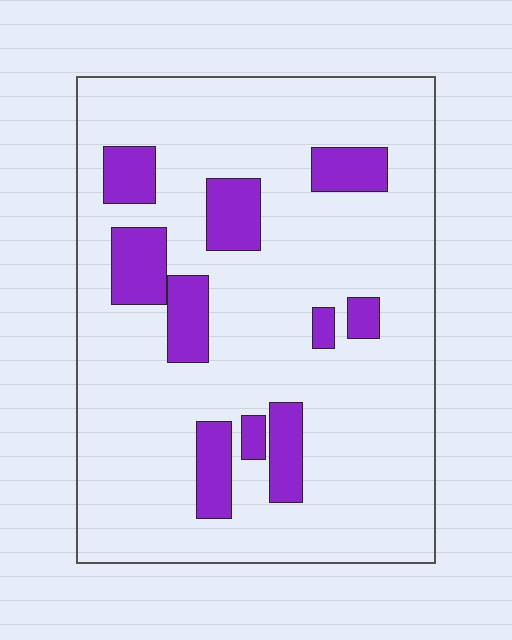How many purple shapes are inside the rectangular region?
10.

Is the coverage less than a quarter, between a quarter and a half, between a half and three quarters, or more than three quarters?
Less than a quarter.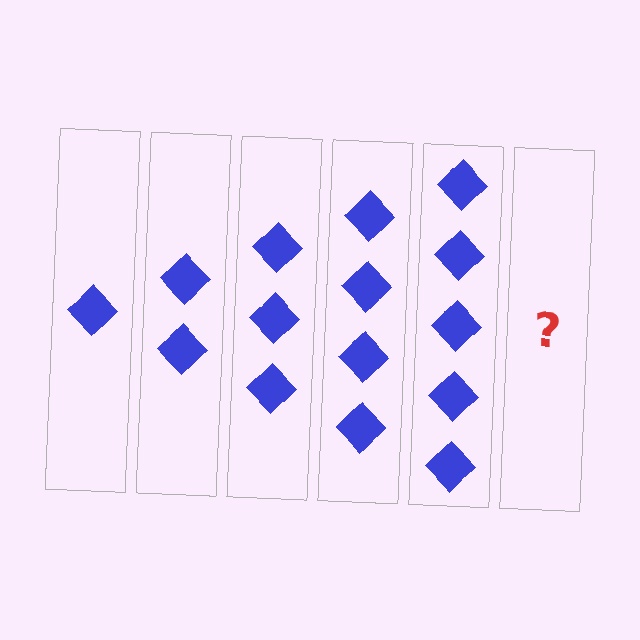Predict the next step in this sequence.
The next step is 6 diamonds.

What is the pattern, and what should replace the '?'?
The pattern is that each step adds one more diamond. The '?' should be 6 diamonds.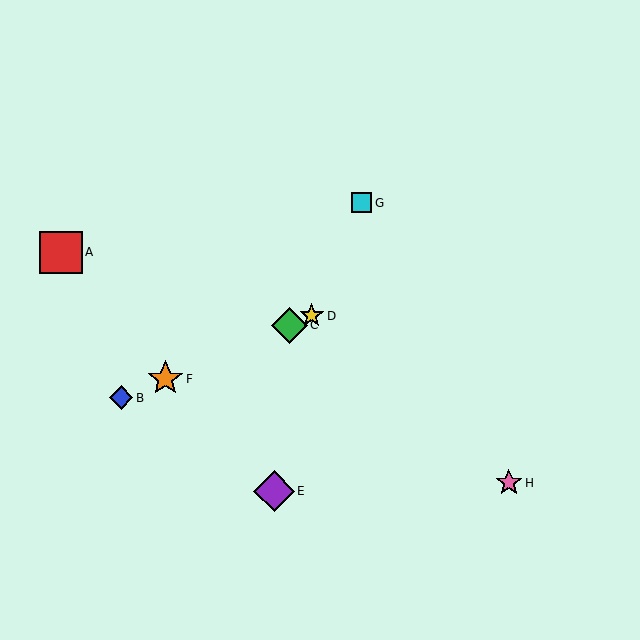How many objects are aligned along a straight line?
4 objects (B, C, D, F) are aligned along a straight line.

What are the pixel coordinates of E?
Object E is at (274, 491).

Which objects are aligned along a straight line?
Objects B, C, D, F are aligned along a straight line.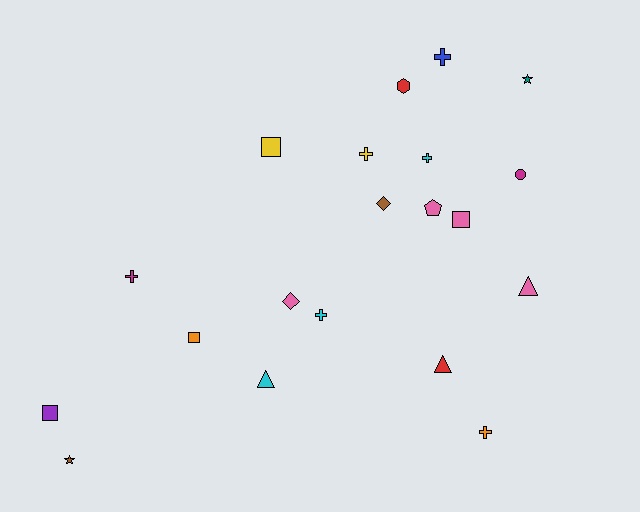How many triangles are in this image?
There are 3 triangles.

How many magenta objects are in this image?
There are 2 magenta objects.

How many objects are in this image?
There are 20 objects.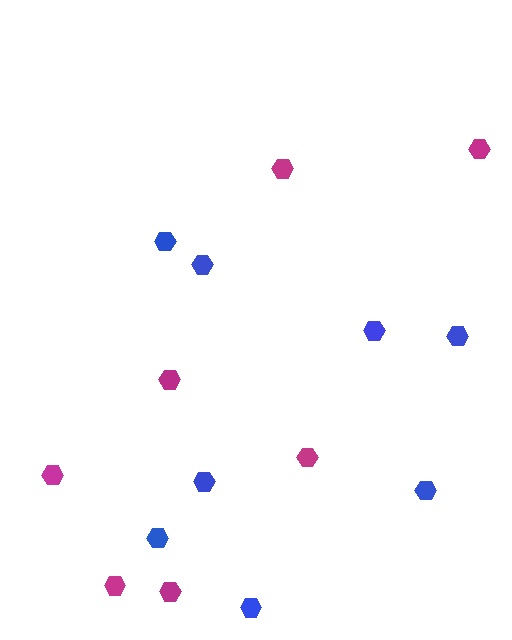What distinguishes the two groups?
There are 2 groups: one group of magenta hexagons (7) and one group of blue hexagons (8).